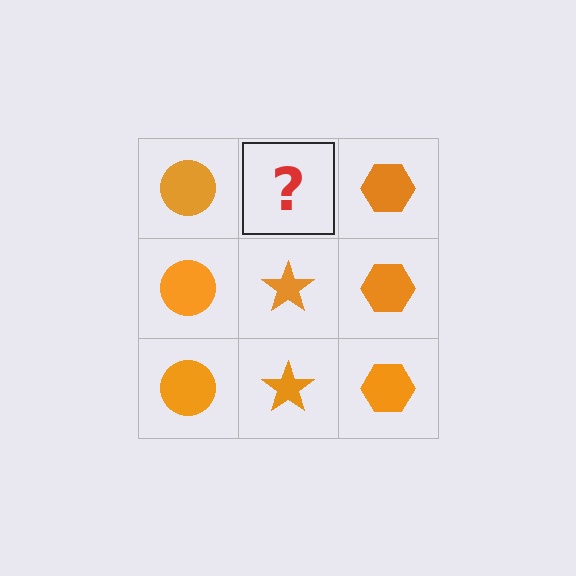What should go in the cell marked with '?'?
The missing cell should contain an orange star.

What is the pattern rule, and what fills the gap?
The rule is that each column has a consistent shape. The gap should be filled with an orange star.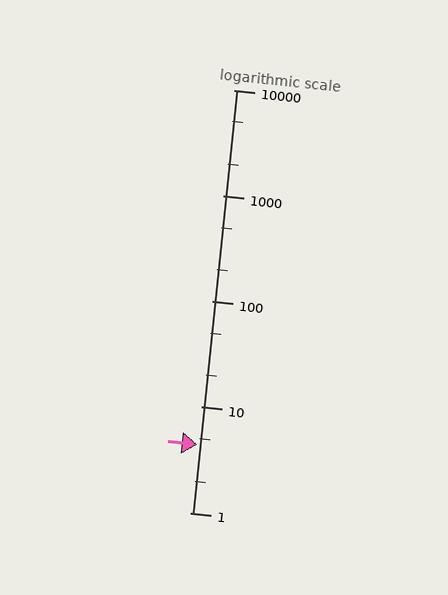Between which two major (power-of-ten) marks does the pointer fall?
The pointer is between 1 and 10.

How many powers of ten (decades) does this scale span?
The scale spans 4 decades, from 1 to 10000.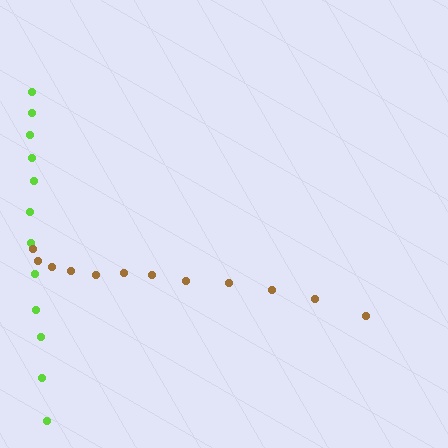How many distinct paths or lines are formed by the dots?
There are 2 distinct paths.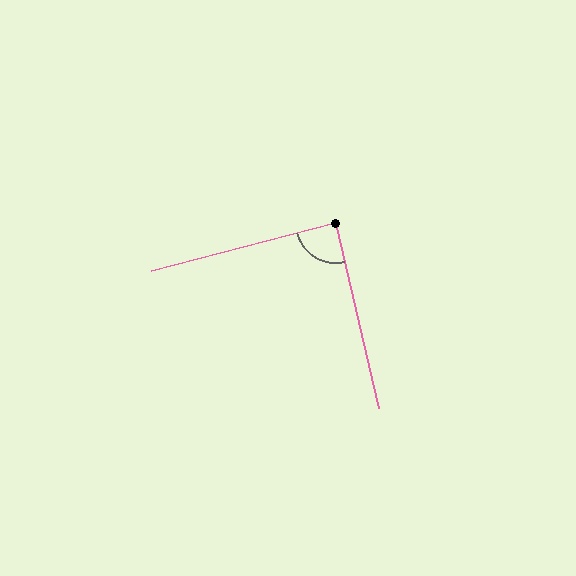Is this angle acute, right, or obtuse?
It is approximately a right angle.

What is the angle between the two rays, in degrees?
Approximately 89 degrees.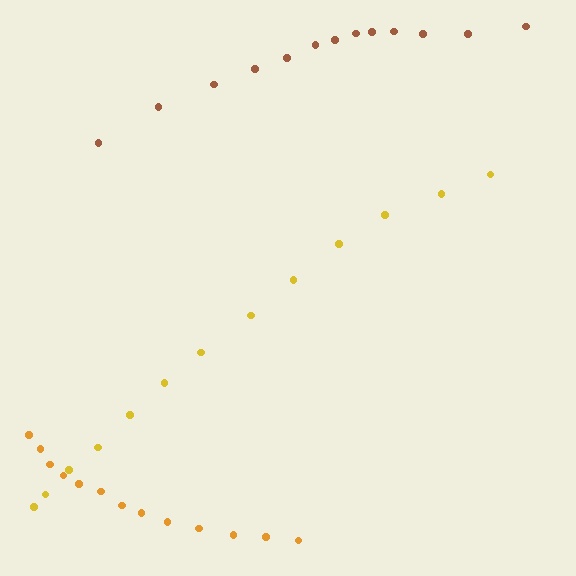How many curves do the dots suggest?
There are 3 distinct paths.